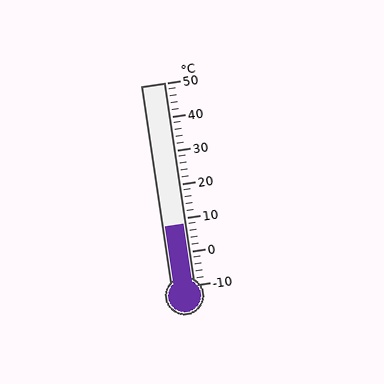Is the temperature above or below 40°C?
The temperature is below 40°C.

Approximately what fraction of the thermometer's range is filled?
The thermometer is filled to approximately 30% of its range.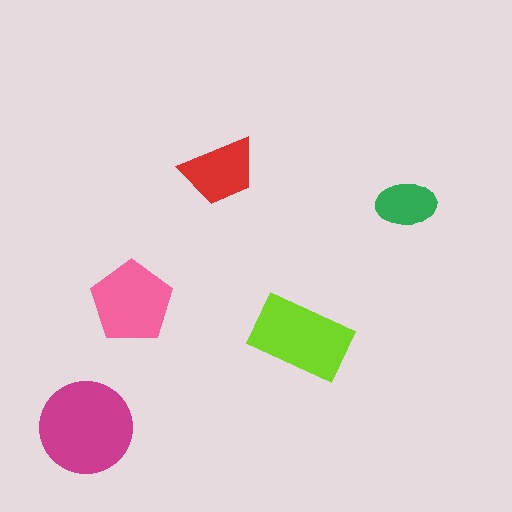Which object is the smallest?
The green ellipse.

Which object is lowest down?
The magenta circle is bottommost.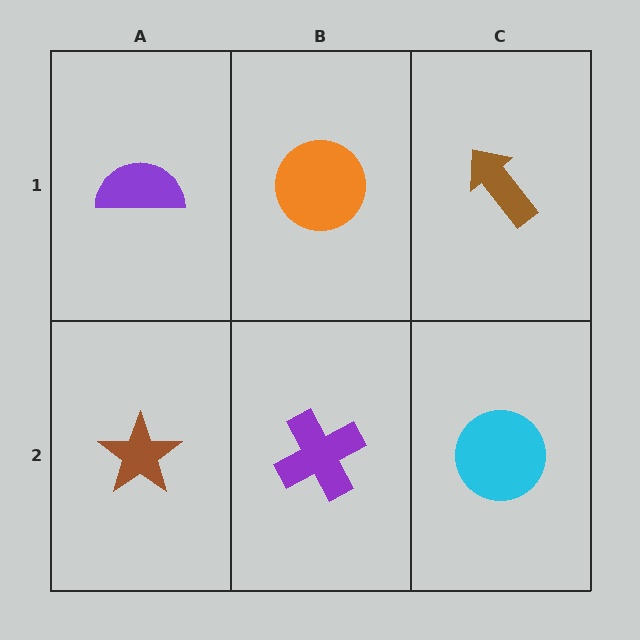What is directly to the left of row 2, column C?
A purple cross.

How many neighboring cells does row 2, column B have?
3.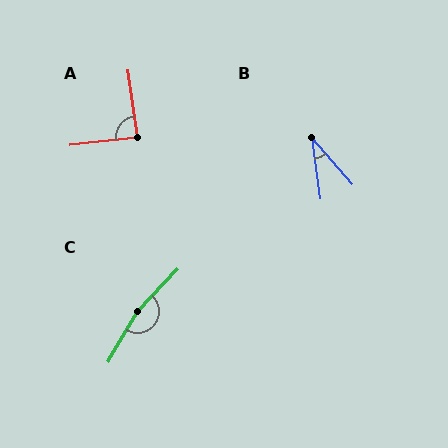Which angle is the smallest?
B, at approximately 33 degrees.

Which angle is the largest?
C, at approximately 168 degrees.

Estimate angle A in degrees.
Approximately 88 degrees.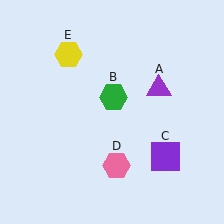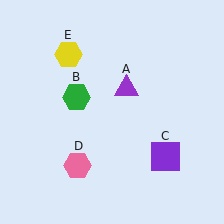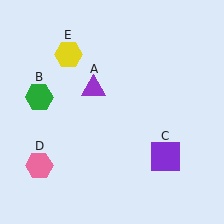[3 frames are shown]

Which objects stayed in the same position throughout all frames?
Purple square (object C) and yellow hexagon (object E) remained stationary.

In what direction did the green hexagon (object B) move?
The green hexagon (object B) moved left.